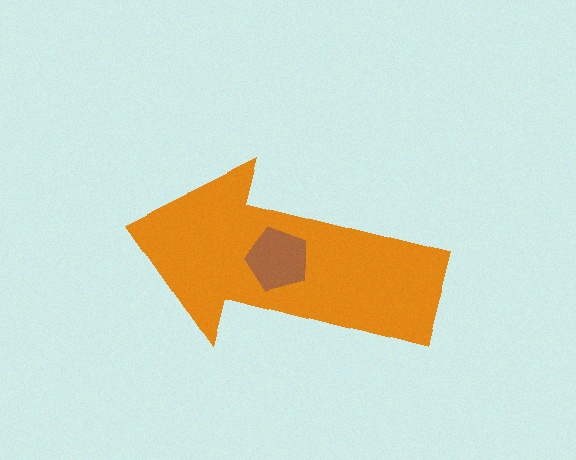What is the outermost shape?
The orange arrow.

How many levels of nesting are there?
2.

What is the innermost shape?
The brown pentagon.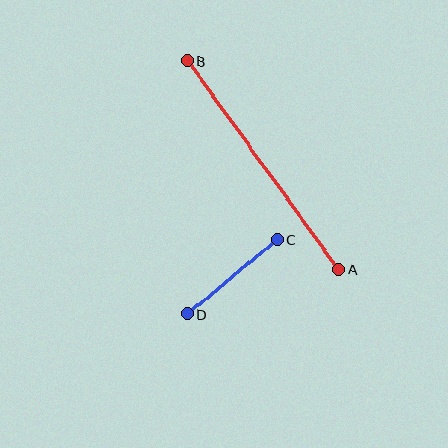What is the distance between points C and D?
The distance is approximately 116 pixels.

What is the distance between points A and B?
The distance is approximately 258 pixels.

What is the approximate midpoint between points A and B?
The midpoint is at approximately (263, 165) pixels.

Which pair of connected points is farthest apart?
Points A and B are farthest apart.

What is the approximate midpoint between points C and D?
The midpoint is at approximately (232, 277) pixels.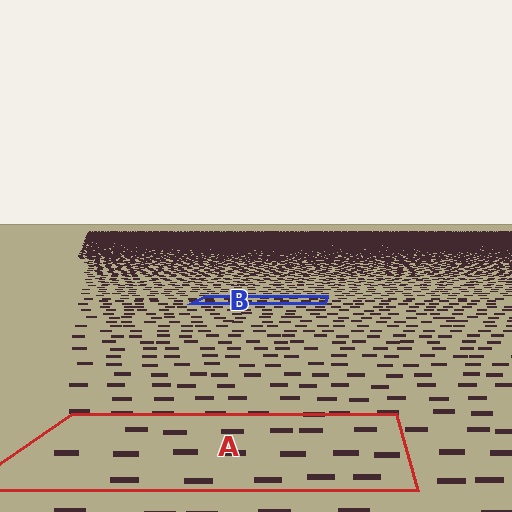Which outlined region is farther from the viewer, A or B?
Region B is farther from the viewer — the texture elements inside it appear smaller and more densely packed.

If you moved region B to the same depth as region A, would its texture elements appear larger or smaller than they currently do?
They would appear larger. At a closer depth, the same texture elements are projected at a bigger on-screen size.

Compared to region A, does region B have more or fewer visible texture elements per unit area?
Region B has more texture elements per unit area — they are packed more densely because it is farther away.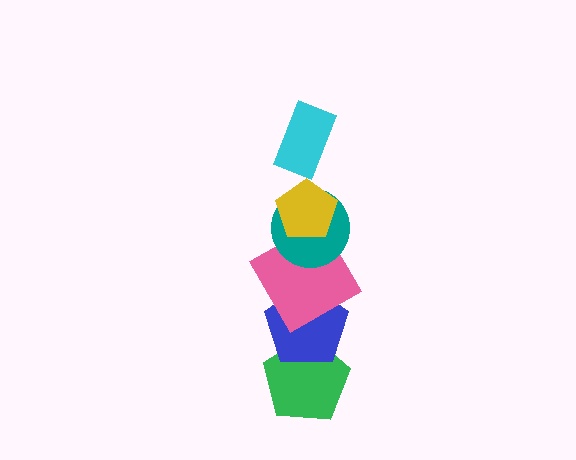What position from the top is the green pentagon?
The green pentagon is 6th from the top.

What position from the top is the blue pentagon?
The blue pentagon is 5th from the top.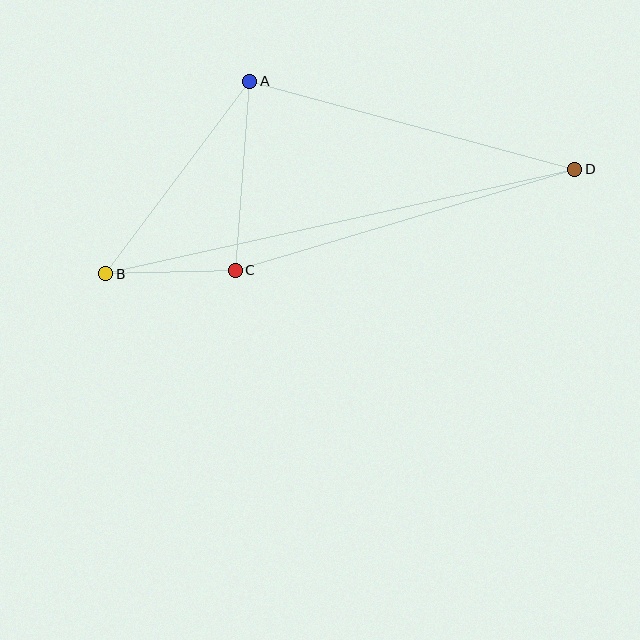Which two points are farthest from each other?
Points B and D are farthest from each other.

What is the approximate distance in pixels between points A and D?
The distance between A and D is approximately 337 pixels.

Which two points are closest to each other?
Points B and C are closest to each other.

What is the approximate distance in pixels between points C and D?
The distance between C and D is approximately 354 pixels.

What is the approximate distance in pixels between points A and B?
The distance between A and B is approximately 240 pixels.